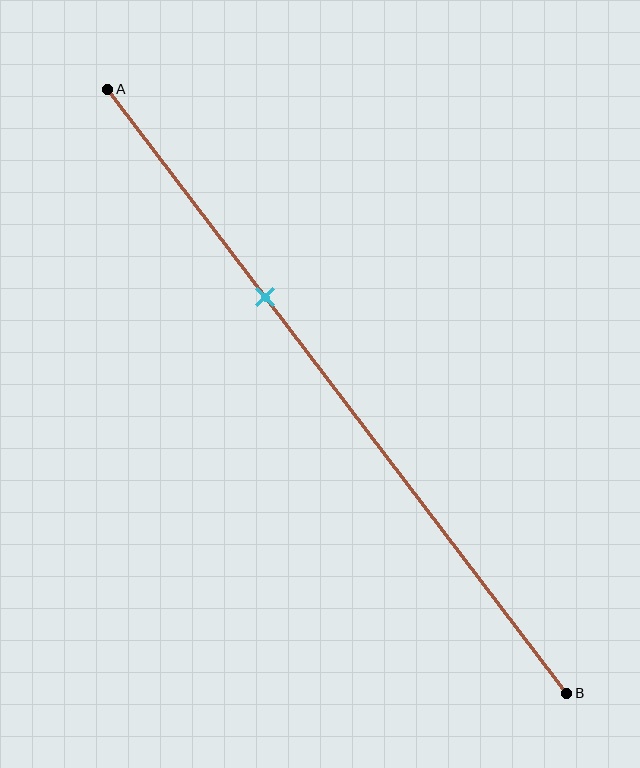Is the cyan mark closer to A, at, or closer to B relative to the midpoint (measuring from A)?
The cyan mark is closer to point A than the midpoint of segment AB.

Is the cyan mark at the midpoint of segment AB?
No, the mark is at about 35% from A, not at the 50% midpoint.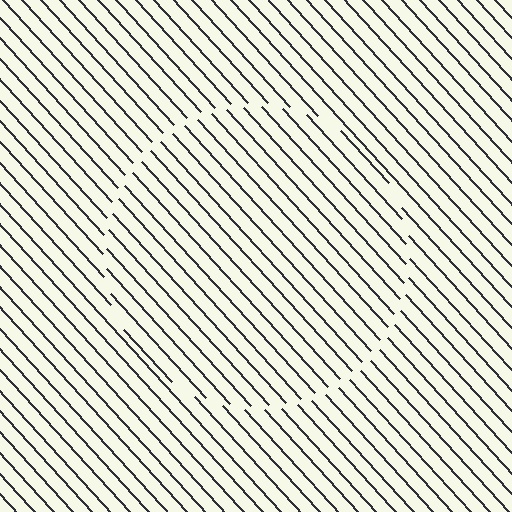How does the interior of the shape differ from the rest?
The interior of the shape contains the same grating, shifted by half a period — the contour is defined by the phase discontinuity where line-ends from the inner and outer gratings abut.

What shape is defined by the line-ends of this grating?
An illusory circle. The interior of the shape contains the same grating, shifted by half a period — the contour is defined by the phase discontinuity where line-ends from the inner and outer gratings abut.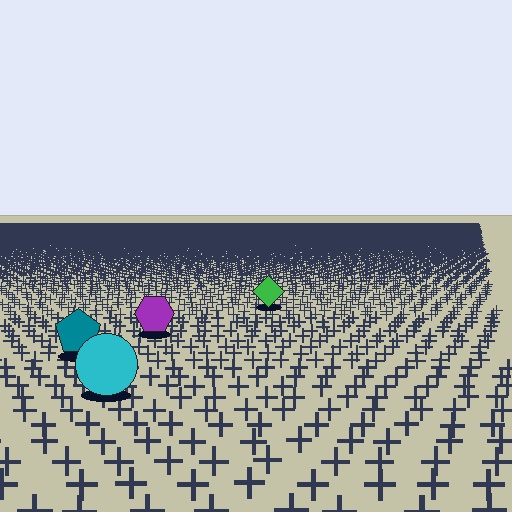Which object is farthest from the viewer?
The green diamond is farthest from the viewer. It appears smaller and the ground texture around it is denser.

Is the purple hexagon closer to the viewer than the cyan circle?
No. The cyan circle is closer — you can tell from the texture gradient: the ground texture is coarser near it.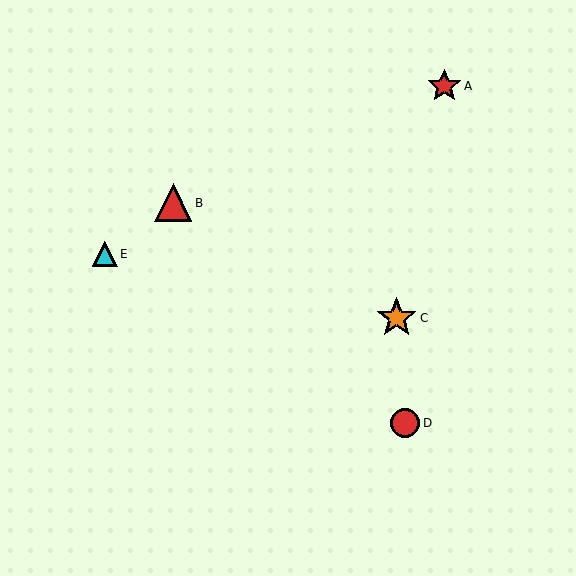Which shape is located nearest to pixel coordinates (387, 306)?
The orange star (labeled C) at (397, 318) is nearest to that location.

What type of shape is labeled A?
Shape A is a red star.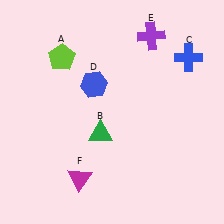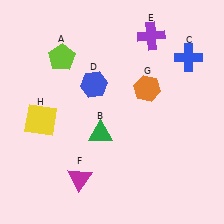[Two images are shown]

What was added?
An orange hexagon (G), a yellow square (H) were added in Image 2.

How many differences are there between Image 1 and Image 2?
There are 2 differences between the two images.